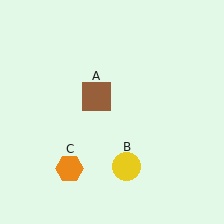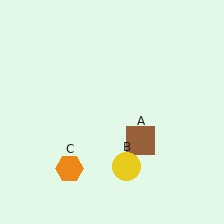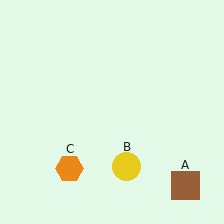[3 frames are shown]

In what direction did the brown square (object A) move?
The brown square (object A) moved down and to the right.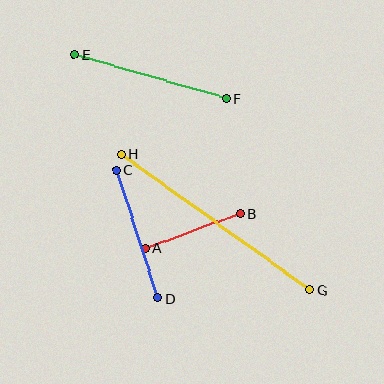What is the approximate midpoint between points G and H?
The midpoint is at approximately (216, 222) pixels.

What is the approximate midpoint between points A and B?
The midpoint is at approximately (193, 231) pixels.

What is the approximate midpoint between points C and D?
The midpoint is at approximately (137, 234) pixels.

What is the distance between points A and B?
The distance is approximately 101 pixels.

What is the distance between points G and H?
The distance is approximately 233 pixels.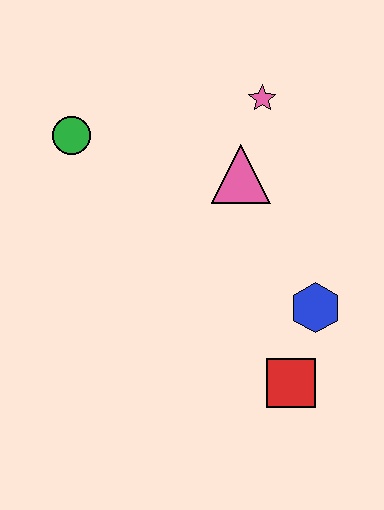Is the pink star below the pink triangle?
No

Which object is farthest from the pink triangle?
The red square is farthest from the pink triangle.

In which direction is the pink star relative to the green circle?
The pink star is to the right of the green circle.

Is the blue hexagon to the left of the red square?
No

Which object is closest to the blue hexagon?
The red square is closest to the blue hexagon.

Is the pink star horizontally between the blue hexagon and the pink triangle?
Yes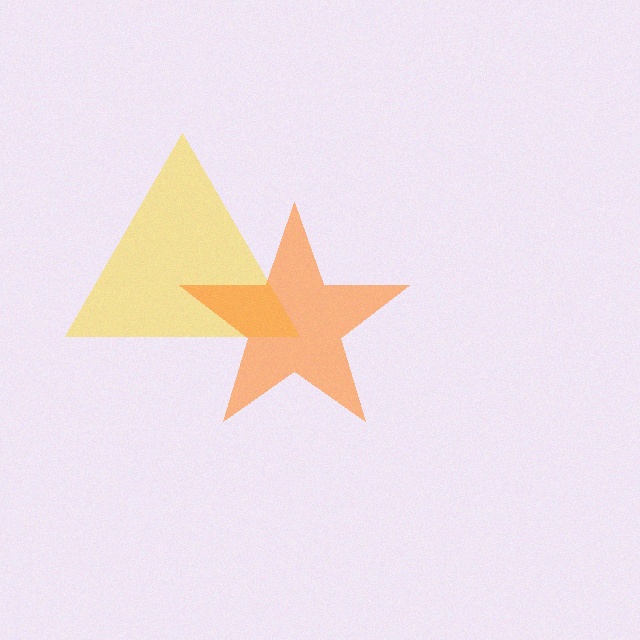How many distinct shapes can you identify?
There are 2 distinct shapes: a yellow triangle, an orange star.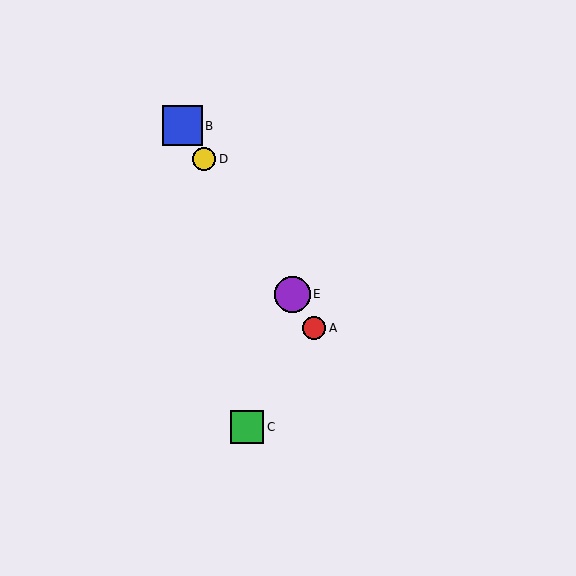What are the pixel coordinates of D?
Object D is at (204, 159).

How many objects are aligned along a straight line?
4 objects (A, B, D, E) are aligned along a straight line.